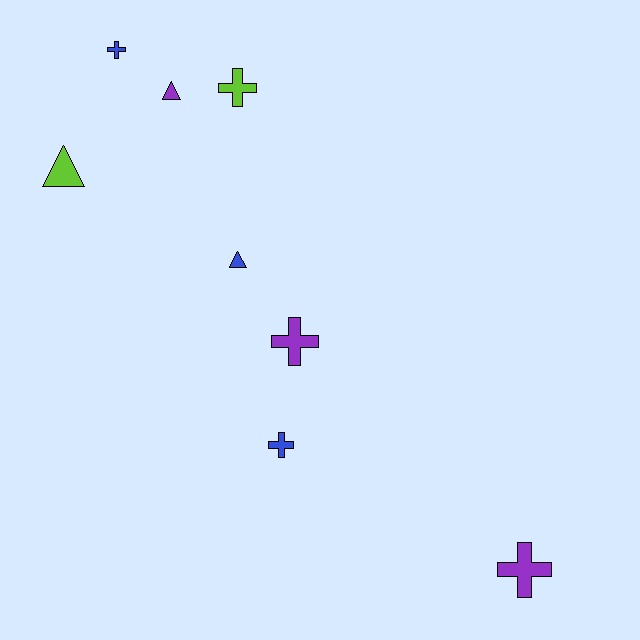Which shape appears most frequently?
Cross, with 5 objects.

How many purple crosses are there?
There are 2 purple crosses.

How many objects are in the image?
There are 8 objects.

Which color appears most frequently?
Blue, with 3 objects.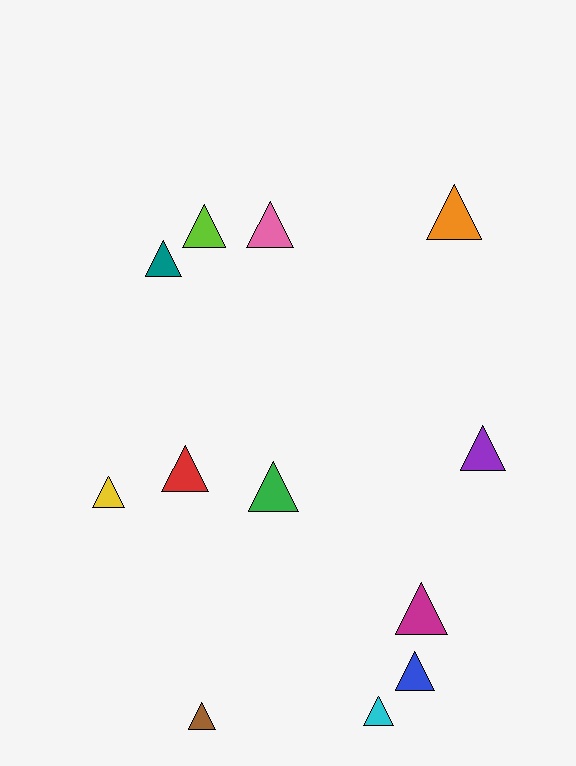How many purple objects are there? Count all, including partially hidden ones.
There is 1 purple object.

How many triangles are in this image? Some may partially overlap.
There are 12 triangles.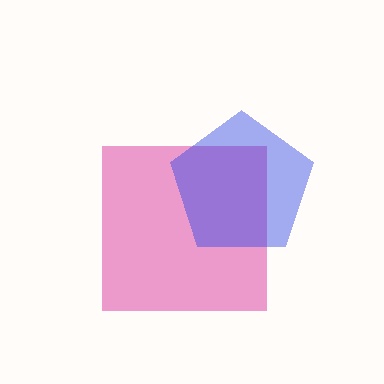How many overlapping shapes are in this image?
There are 2 overlapping shapes in the image.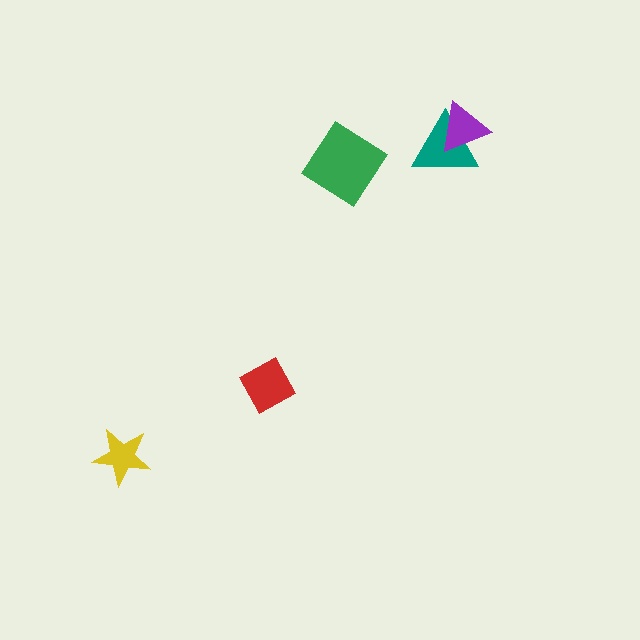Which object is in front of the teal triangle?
The purple triangle is in front of the teal triangle.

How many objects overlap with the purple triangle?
1 object overlaps with the purple triangle.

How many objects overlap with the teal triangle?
1 object overlaps with the teal triangle.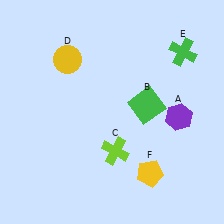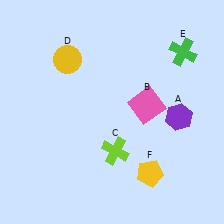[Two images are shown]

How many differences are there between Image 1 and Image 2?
There is 1 difference between the two images.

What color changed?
The square (B) changed from green in Image 1 to pink in Image 2.